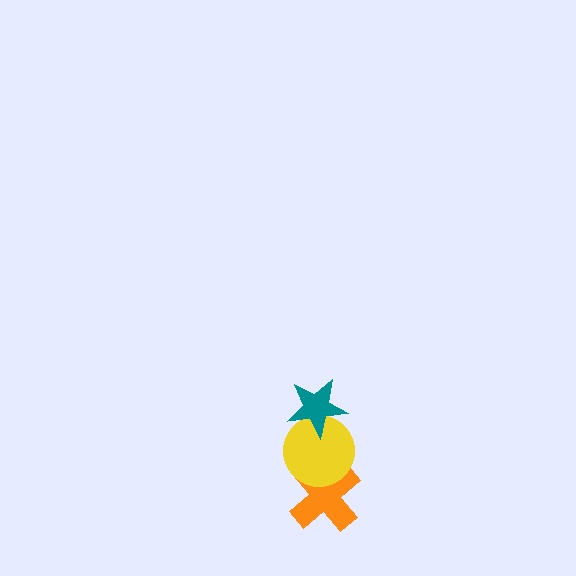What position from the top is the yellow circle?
The yellow circle is 2nd from the top.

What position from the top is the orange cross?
The orange cross is 3rd from the top.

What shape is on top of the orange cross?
The yellow circle is on top of the orange cross.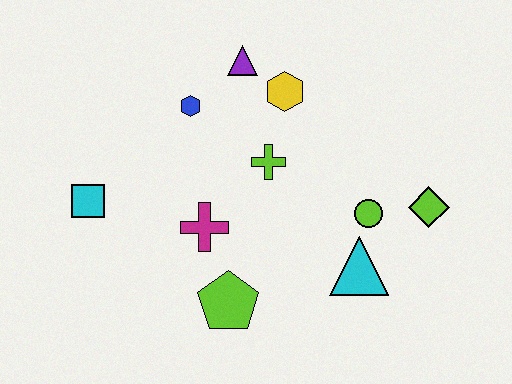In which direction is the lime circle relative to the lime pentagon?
The lime circle is to the right of the lime pentagon.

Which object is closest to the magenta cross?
The lime pentagon is closest to the magenta cross.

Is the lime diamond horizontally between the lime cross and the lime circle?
No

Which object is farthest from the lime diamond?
The cyan square is farthest from the lime diamond.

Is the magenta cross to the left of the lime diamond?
Yes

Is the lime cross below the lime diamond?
No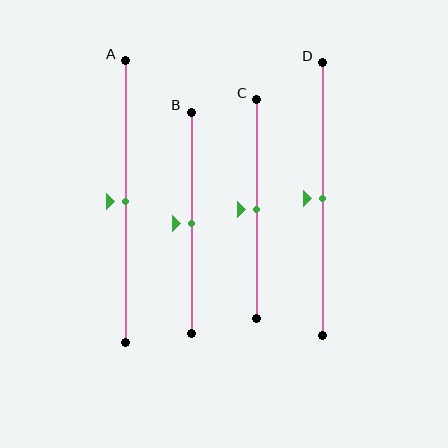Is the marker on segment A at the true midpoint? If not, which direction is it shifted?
Yes, the marker on segment A is at the true midpoint.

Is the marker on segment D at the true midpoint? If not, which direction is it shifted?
Yes, the marker on segment D is at the true midpoint.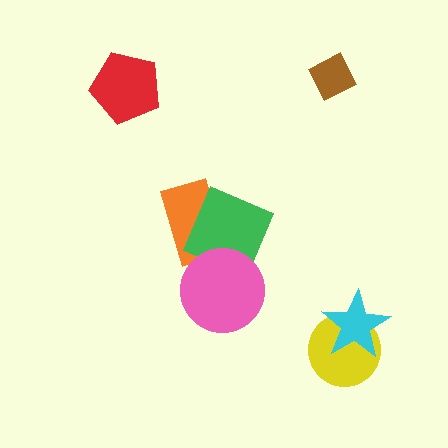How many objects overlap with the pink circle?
1 object overlaps with the pink circle.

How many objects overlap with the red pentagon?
0 objects overlap with the red pentagon.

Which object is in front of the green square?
The pink circle is in front of the green square.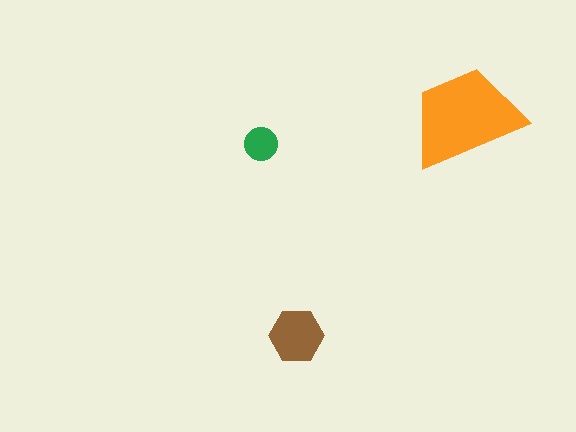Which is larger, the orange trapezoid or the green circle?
The orange trapezoid.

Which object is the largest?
The orange trapezoid.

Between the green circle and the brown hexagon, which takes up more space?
The brown hexagon.